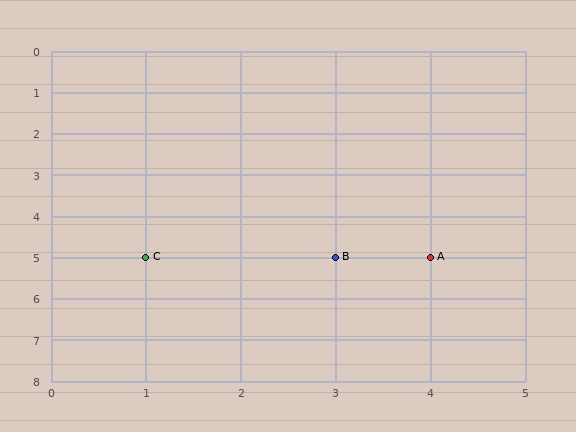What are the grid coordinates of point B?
Point B is at grid coordinates (3, 5).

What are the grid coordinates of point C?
Point C is at grid coordinates (1, 5).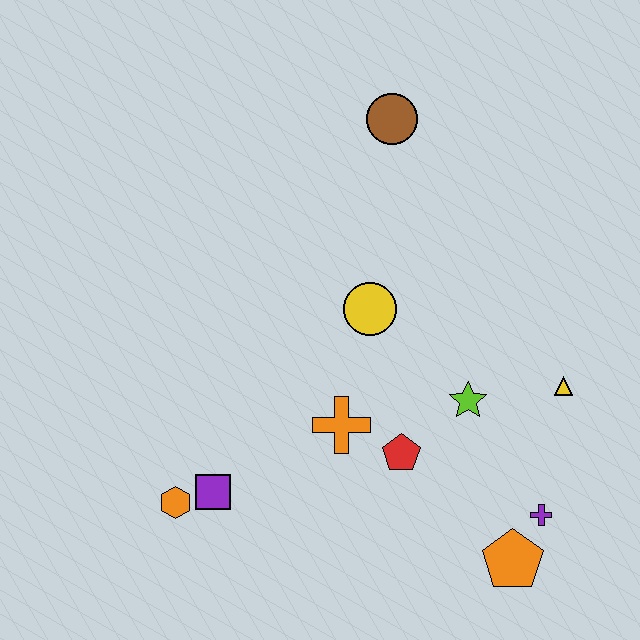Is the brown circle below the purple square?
No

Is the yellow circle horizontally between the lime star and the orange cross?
Yes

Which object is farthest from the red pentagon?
The brown circle is farthest from the red pentagon.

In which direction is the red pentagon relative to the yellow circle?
The red pentagon is below the yellow circle.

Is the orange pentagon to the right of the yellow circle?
Yes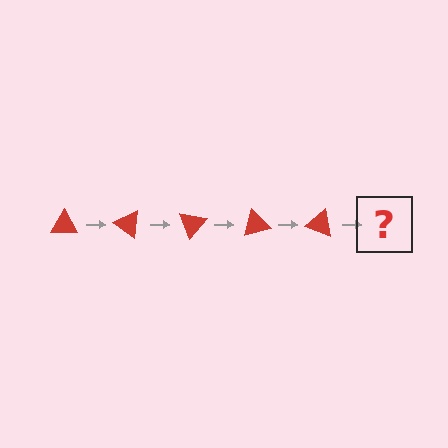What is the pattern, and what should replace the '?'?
The pattern is that the triangle rotates 35 degrees each step. The '?' should be a red triangle rotated 175 degrees.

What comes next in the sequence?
The next element should be a red triangle rotated 175 degrees.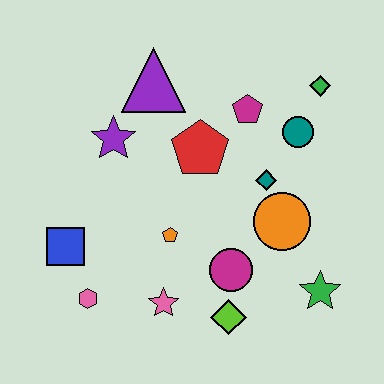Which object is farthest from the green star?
The purple triangle is farthest from the green star.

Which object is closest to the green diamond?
The teal circle is closest to the green diamond.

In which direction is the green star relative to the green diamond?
The green star is below the green diamond.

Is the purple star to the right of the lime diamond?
No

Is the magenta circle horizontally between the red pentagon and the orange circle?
Yes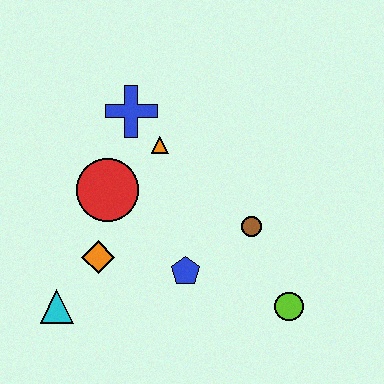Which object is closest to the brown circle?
The blue pentagon is closest to the brown circle.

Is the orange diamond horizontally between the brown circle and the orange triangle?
No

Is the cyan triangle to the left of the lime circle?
Yes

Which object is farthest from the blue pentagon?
The blue cross is farthest from the blue pentagon.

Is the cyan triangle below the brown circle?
Yes